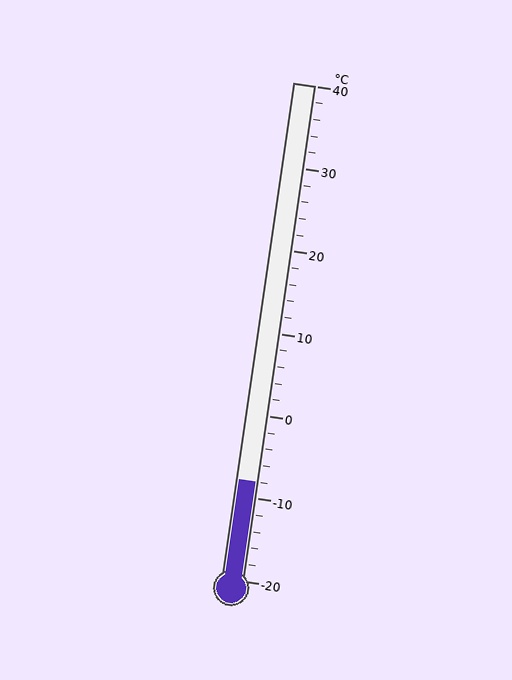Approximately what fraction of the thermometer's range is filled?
The thermometer is filled to approximately 20% of its range.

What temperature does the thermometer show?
The thermometer shows approximately -8°C.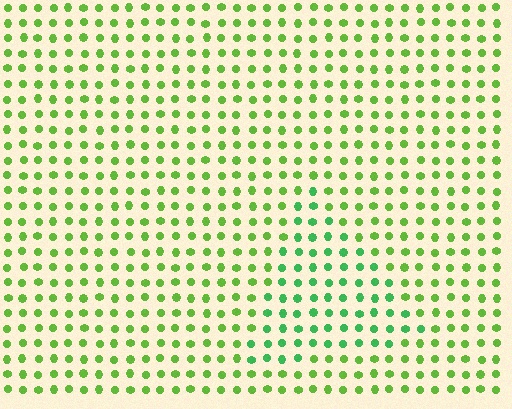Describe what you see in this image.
The image is filled with small lime elements in a uniform arrangement. A triangle-shaped region is visible where the elements are tinted to a slightly different hue, forming a subtle color boundary.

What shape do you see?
I see a triangle.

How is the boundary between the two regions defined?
The boundary is defined purely by a slight shift in hue (about 32 degrees). Spacing, size, and orientation are identical on both sides.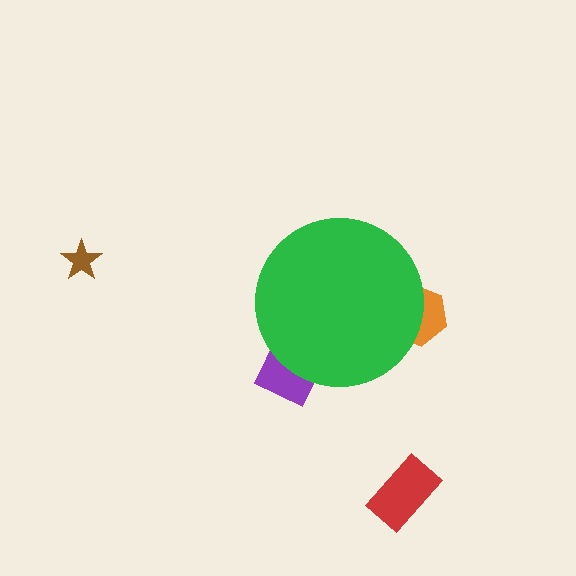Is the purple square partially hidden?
Yes, the purple square is partially hidden behind the green circle.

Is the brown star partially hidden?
No, the brown star is fully visible.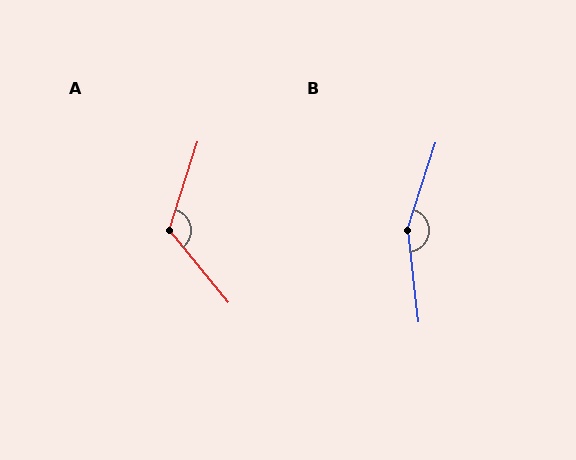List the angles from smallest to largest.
A (123°), B (156°).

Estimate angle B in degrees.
Approximately 156 degrees.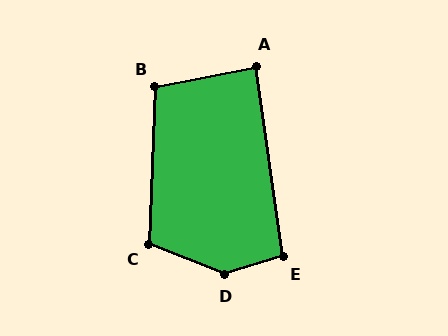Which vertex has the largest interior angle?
D, at approximately 141 degrees.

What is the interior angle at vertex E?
Approximately 99 degrees (obtuse).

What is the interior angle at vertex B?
Approximately 103 degrees (obtuse).